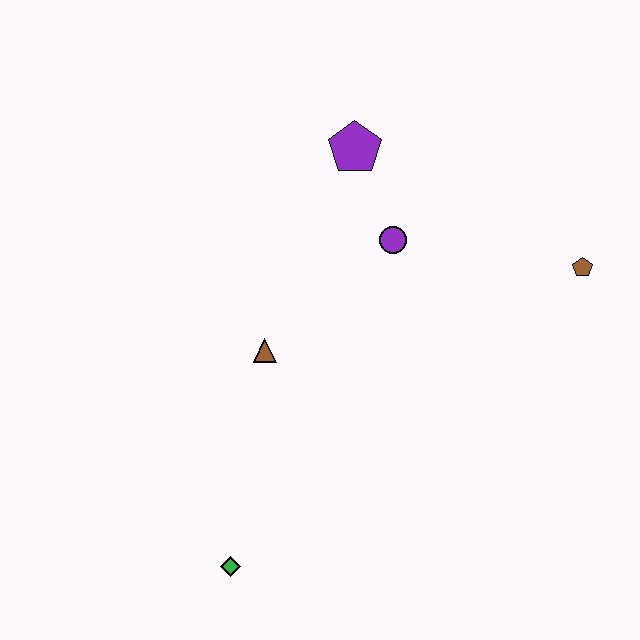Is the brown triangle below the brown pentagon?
Yes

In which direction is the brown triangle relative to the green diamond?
The brown triangle is above the green diamond.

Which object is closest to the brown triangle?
The purple circle is closest to the brown triangle.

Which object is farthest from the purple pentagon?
The green diamond is farthest from the purple pentagon.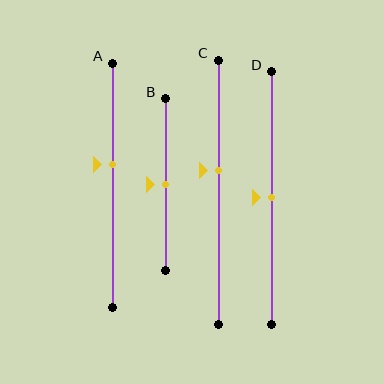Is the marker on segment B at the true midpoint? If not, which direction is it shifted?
Yes, the marker on segment B is at the true midpoint.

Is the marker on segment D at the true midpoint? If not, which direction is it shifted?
Yes, the marker on segment D is at the true midpoint.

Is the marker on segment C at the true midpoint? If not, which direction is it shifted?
No, the marker on segment C is shifted upward by about 8% of the segment length.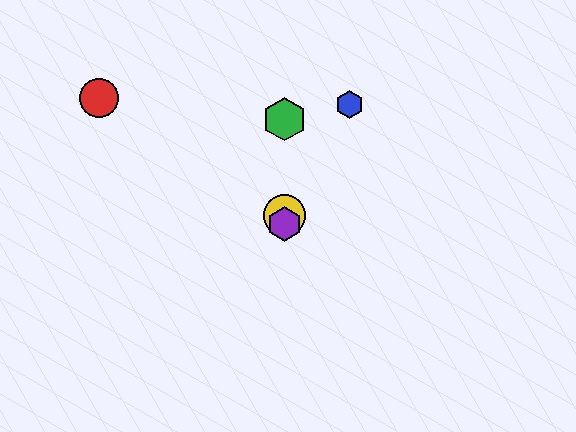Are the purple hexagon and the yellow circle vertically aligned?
Yes, both are at x≈285.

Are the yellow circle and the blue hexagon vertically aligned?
No, the yellow circle is at x≈285 and the blue hexagon is at x≈349.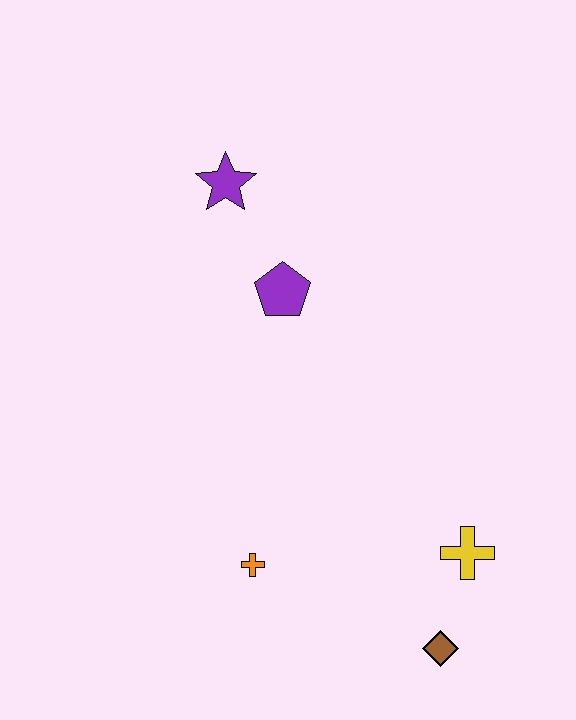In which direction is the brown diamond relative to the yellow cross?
The brown diamond is below the yellow cross.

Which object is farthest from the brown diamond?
The purple star is farthest from the brown diamond.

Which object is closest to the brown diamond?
The yellow cross is closest to the brown diamond.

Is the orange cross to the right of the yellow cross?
No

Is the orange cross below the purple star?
Yes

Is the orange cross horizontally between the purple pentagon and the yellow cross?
No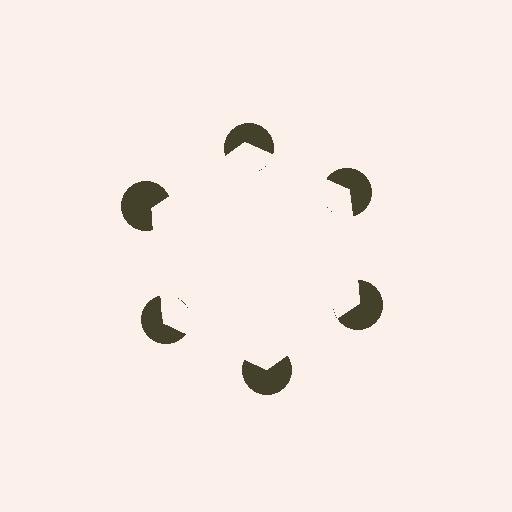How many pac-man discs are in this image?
There are 6 — one at each vertex of the illusory hexagon.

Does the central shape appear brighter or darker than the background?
It typically appears slightly brighter than the background, even though no actual brightness change is drawn.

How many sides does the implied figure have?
6 sides.